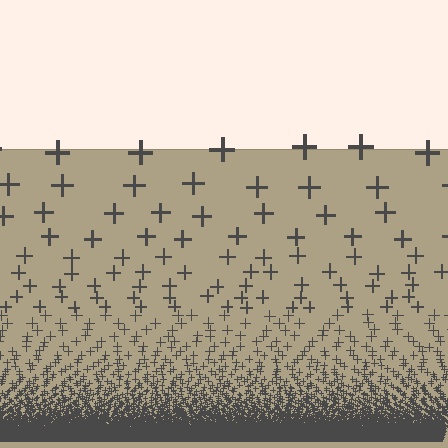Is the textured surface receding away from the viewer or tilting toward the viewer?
The surface appears to tilt toward the viewer. Texture elements get larger and sparser toward the top.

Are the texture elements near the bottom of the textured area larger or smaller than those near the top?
Smaller. The gradient is inverted — elements near the bottom are smaller and denser.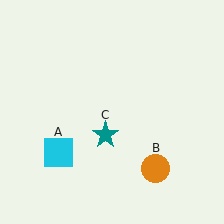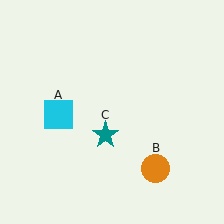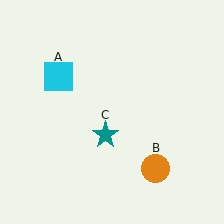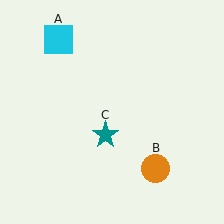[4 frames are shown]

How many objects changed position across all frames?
1 object changed position: cyan square (object A).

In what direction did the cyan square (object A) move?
The cyan square (object A) moved up.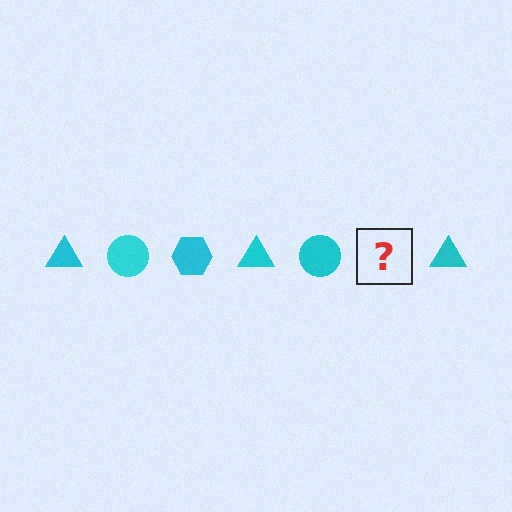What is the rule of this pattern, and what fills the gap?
The rule is that the pattern cycles through triangle, circle, hexagon shapes in cyan. The gap should be filled with a cyan hexagon.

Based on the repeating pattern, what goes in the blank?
The blank should be a cyan hexagon.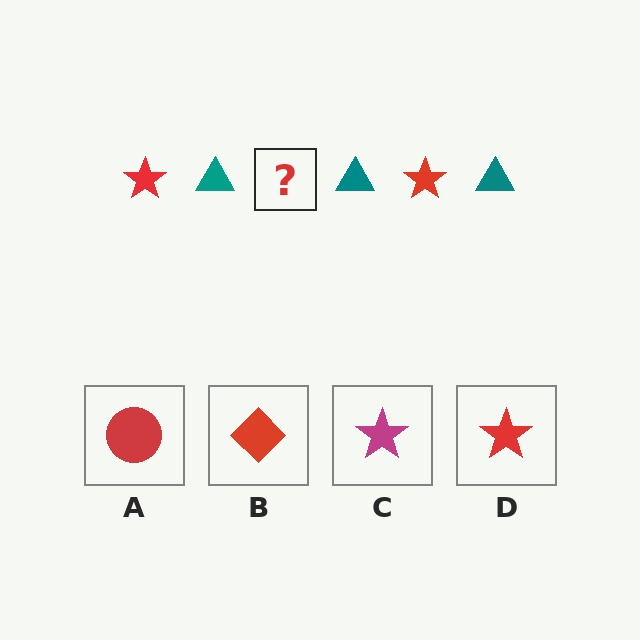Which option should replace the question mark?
Option D.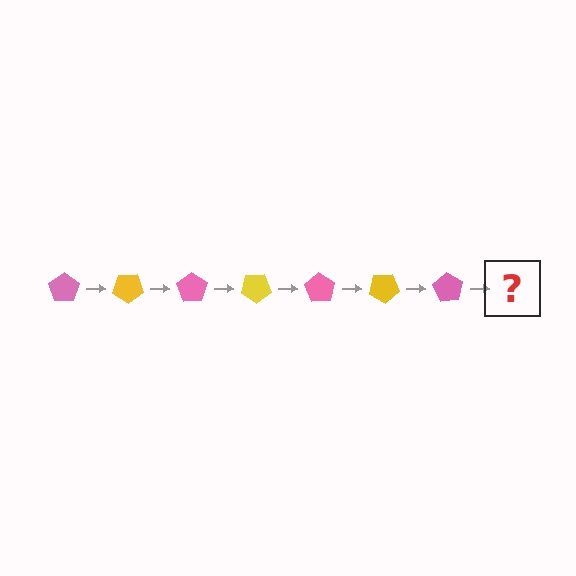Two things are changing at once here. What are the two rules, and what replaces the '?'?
The two rules are that it rotates 35 degrees each step and the color cycles through pink and yellow. The '?' should be a yellow pentagon, rotated 245 degrees from the start.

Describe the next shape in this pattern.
It should be a yellow pentagon, rotated 245 degrees from the start.